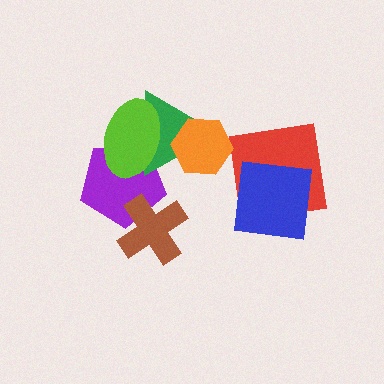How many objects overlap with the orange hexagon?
1 object overlaps with the orange hexagon.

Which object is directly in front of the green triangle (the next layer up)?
The lime ellipse is directly in front of the green triangle.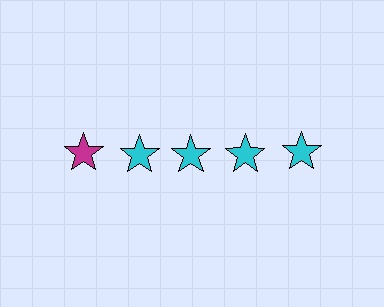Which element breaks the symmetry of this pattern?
The magenta star in the top row, leftmost column breaks the symmetry. All other shapes are cyan stars.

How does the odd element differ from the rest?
It has a different color: magenta instead of cyan.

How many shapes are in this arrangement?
There are 5 shapes arranged in a grid pattern.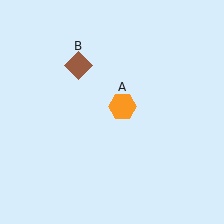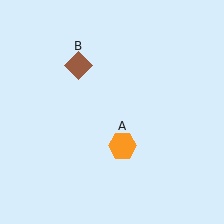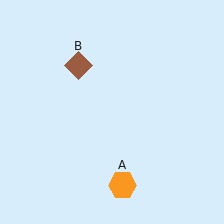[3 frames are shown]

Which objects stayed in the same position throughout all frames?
Brown diamond (object B) remained stationary.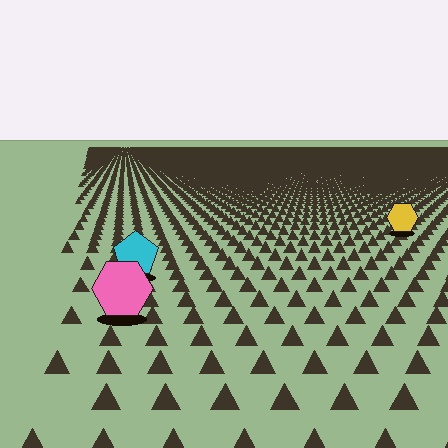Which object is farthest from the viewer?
The yellow hexagon is farthest from the viewer. It appears smaller and the ground texture around it is denser.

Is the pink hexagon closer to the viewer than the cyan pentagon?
Yes. The pink hexagon is closer — you can tell from the texture gradient: the ground texture is coarser near it.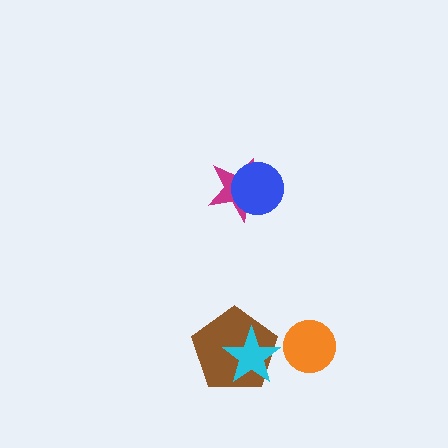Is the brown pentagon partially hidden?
Yes, it is partially covered by another shape.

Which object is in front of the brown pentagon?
The cyan star is in front of the brown pentagon.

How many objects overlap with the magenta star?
1 object overlaps with the magenta star.